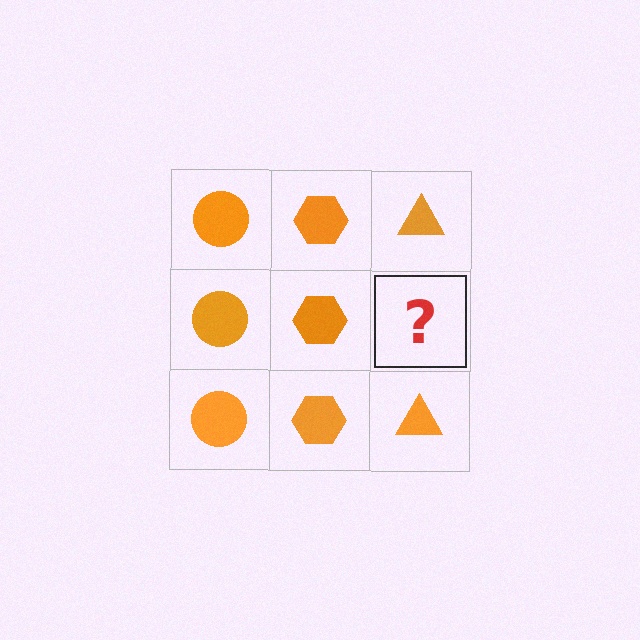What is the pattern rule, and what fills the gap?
The rule is that each column has a consistent shape. The gap should be filled with an orange triangle.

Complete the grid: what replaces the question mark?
The question mark should be replaced with an orange triangle.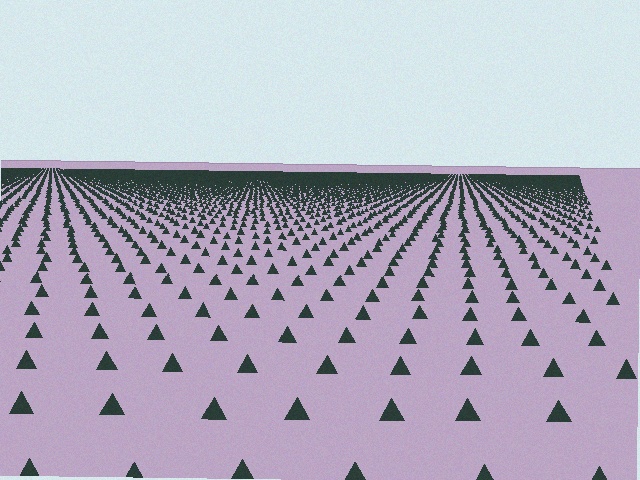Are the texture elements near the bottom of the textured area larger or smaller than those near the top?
Larger. Near the bottom, elements are closer to the viewer and appear at a bigger on-screen size.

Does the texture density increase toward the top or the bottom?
Density increases toward the top.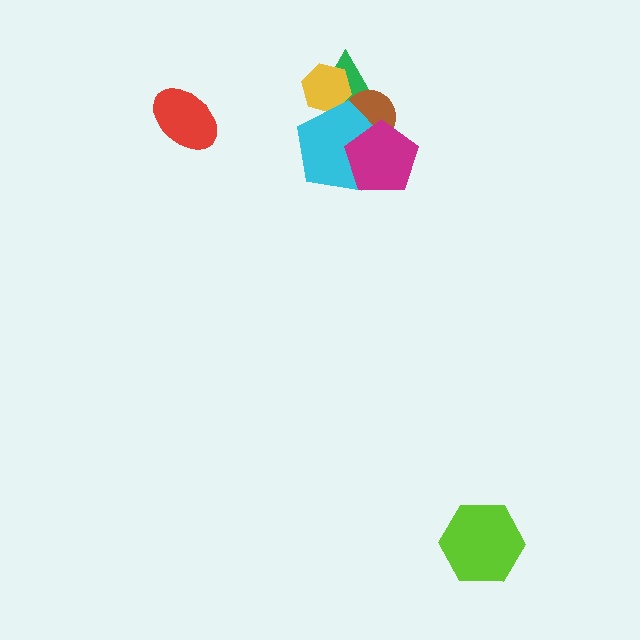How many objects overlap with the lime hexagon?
0 objects overlap with the lime hexagon.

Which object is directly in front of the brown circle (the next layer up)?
The cyan pentagon is directly in front of the brown circle.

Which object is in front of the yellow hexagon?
The cyan pentagon is in front of the yellow hexagon.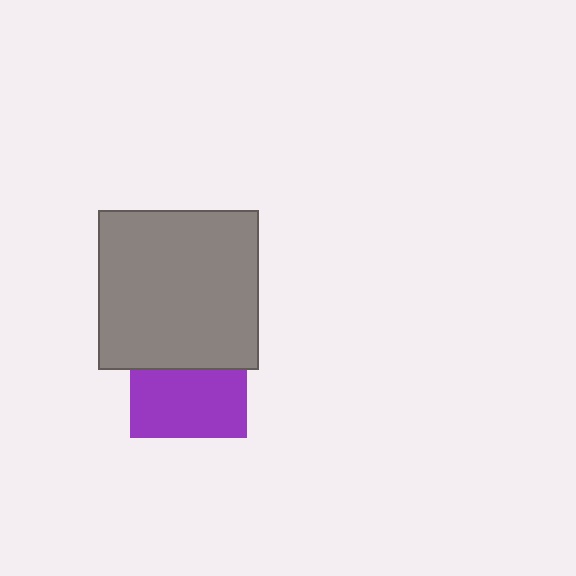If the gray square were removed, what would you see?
You would see the complete purple square.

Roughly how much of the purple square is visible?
About half of it is visible (roughly 59%).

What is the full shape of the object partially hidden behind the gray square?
The partially hidden object is a purple square.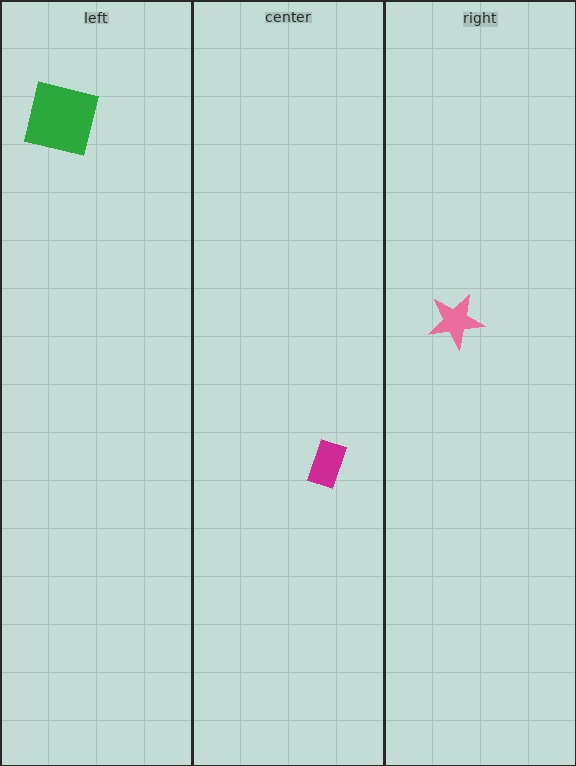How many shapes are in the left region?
1.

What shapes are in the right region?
The pink star.